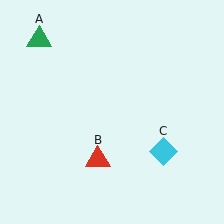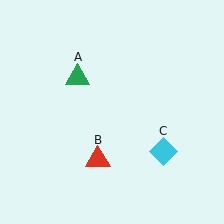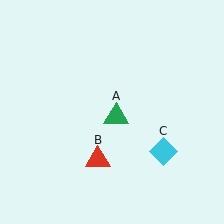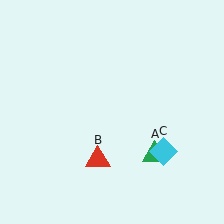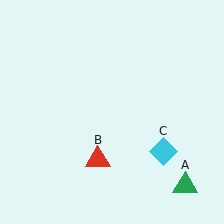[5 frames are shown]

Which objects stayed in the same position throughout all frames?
Red triangle (object B) and cyan diamond (object C) remained stationary.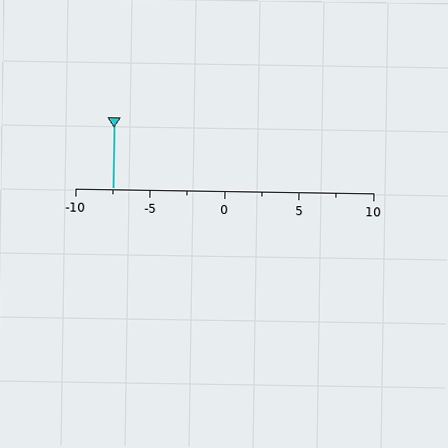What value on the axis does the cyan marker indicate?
The marker indicates approximately -7.5.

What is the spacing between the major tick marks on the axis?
The major ticks are spaced 5 apart.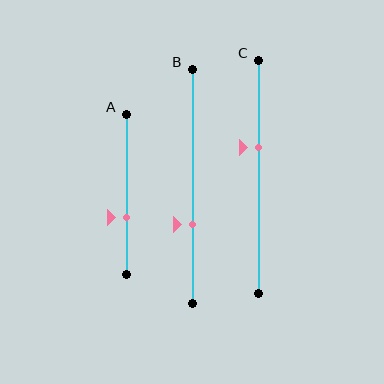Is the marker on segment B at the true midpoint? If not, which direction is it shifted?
No, the marker on segment B is shifted downward by about 16% of the segment length.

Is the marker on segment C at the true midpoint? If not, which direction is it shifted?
No, the marker on segment C is shifted upward by about 12% of the segment length.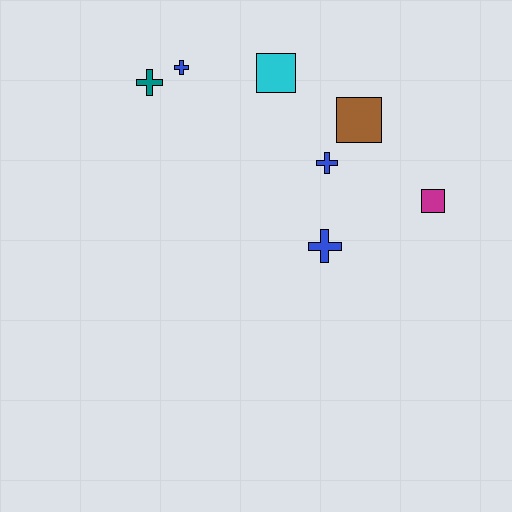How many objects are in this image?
There are 7 objects.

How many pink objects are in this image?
There are no pink objects.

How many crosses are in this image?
There are 4 crosses.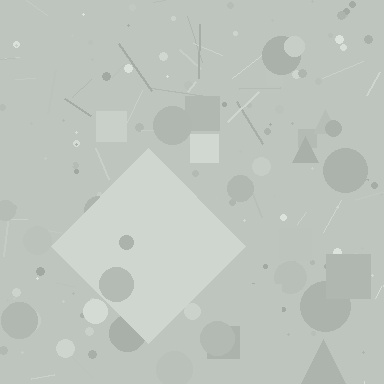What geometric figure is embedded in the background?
A diamond is embedded in the background.